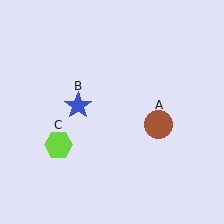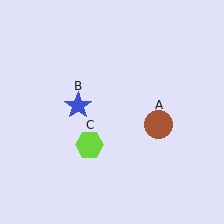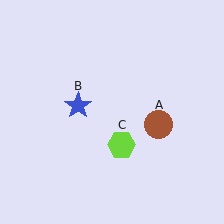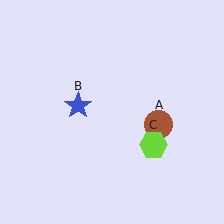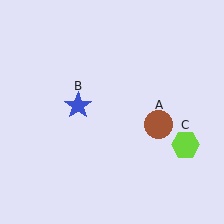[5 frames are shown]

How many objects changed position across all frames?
1 object changed position: lime hexagon (object C).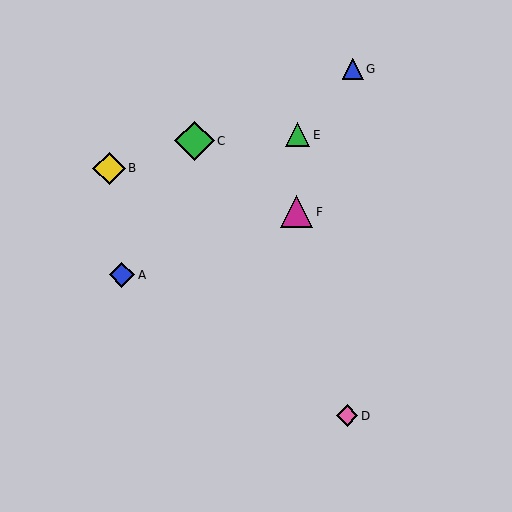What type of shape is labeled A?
Shape A is a blue diamond.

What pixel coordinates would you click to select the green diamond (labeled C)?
Click at (195, 141) to select the green diamond C.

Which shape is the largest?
The green diamond (labeled C) is the largest.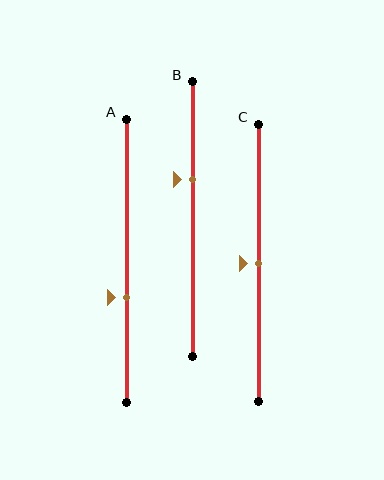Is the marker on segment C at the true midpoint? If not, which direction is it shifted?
Yes, the marker on segment C is at the true midpoint.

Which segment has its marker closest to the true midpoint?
Segment C has its marker closest to the true midpoint.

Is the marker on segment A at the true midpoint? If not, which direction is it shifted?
No, the marker on segment A is shifted downward by about 13% of the segment length.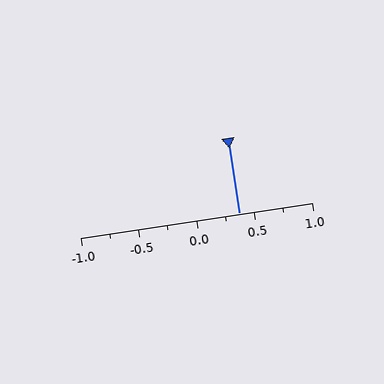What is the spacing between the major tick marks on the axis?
The major ticks are spaced 0.5 apart.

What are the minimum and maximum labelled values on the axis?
The axis runs from -1.0 to 1.0.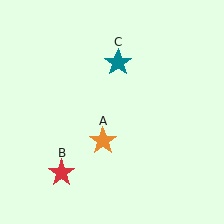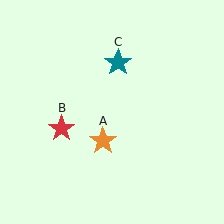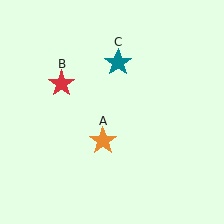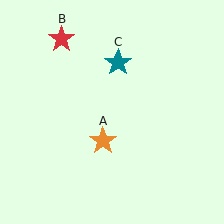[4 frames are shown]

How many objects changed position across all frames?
1 object changed position: red star (object B).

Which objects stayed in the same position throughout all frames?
Orange star (object A) and teal star (object C) remained stationary.